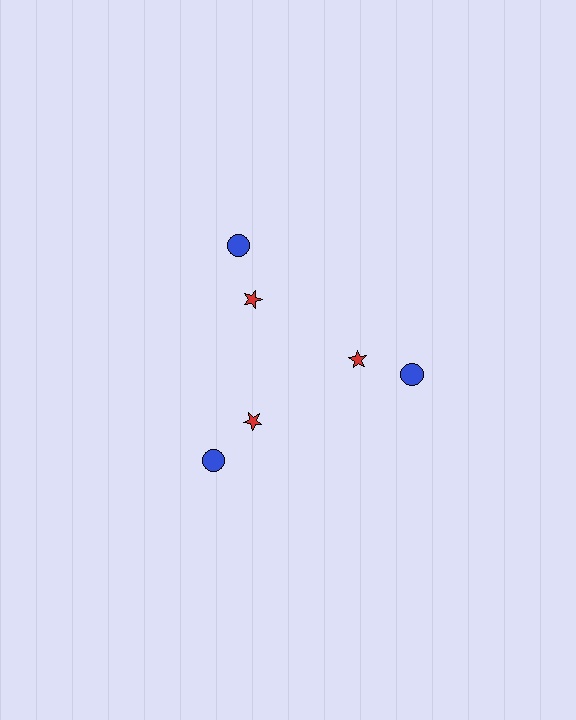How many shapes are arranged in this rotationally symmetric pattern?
There are 6 shapes, arranged in 3 groups of 2.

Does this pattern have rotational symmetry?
Yes, this pattern has 3-fold rotational symmetry. It looks the same after rotating 120 degrees around the center.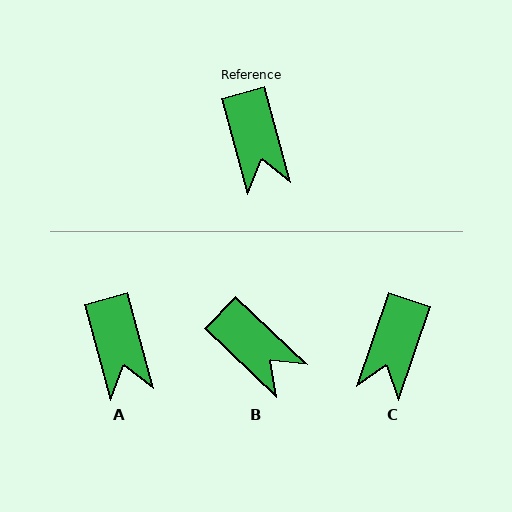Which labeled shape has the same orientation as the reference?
A.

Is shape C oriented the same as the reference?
No, it is off by about 34 degrees.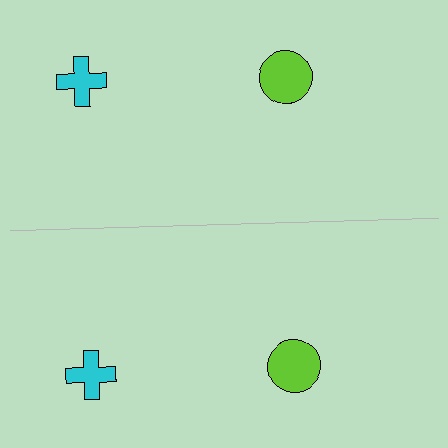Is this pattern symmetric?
Yes, this pattern has bilateral (reflection) symmetry.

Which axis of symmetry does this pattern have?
The pattern has a horizontal axis of symmetry running through the center of the image.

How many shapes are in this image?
There are 4 shapes in this image.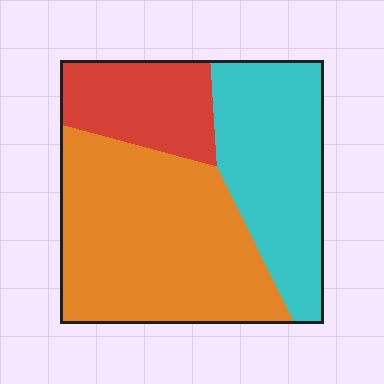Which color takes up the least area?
Red, at roughly 20%.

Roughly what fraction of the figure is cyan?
Cyan covers around 30% of the figure.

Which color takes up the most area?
Orange, at roughly 50%.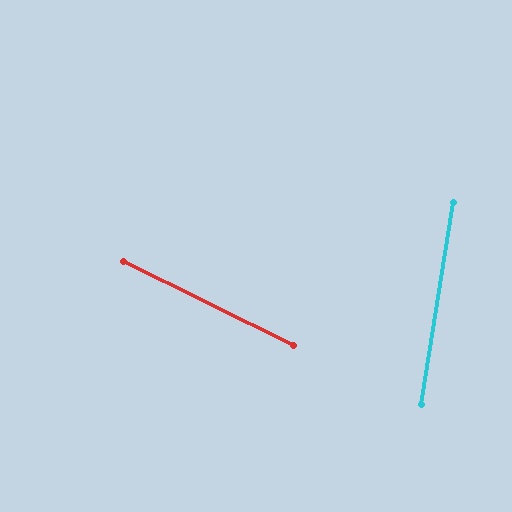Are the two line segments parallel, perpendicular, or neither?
Neither parallel nor perpendicular — they differ by about 73°.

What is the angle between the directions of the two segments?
Approximately 73 degrees.